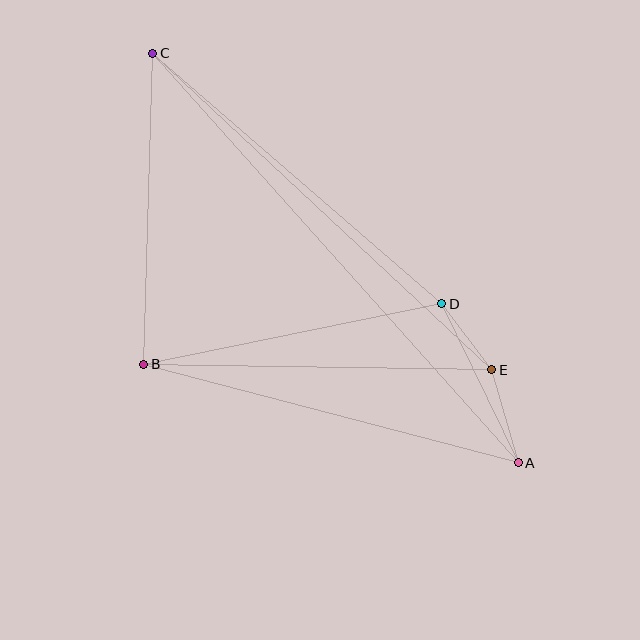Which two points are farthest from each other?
Points A and C are farthest from each other.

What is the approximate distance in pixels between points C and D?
The distance between C and D is approximately 382 pixels.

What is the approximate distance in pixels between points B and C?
The distance between B and C is approximately 311 pixels.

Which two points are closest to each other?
Points D and E are closest to each other.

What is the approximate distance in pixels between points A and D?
The distance between A and D is approximately 177 pixels.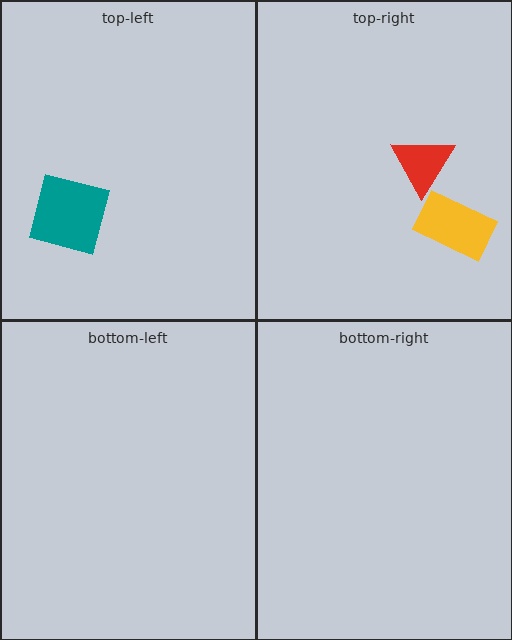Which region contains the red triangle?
The top-right region.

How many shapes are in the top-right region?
2.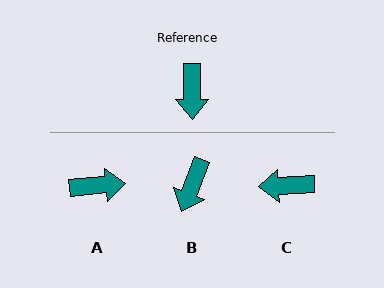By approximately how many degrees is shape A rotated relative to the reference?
Approximately 95 degrees counter-clockwise.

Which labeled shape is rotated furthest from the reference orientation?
A, about 95 degrees away.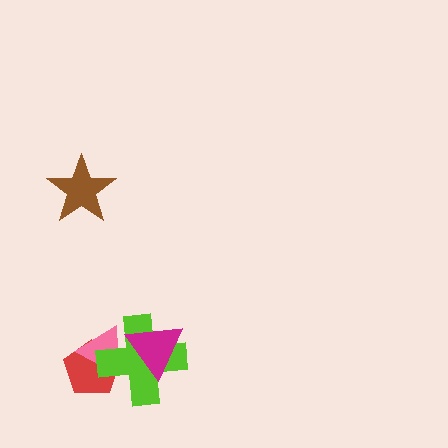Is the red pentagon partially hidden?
Yes, it is partially covered by another shape.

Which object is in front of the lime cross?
The magenta triangle is in front of the lime cross.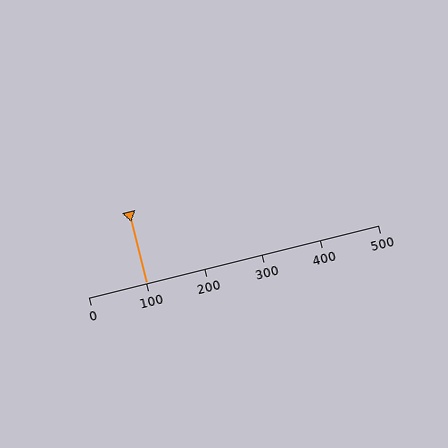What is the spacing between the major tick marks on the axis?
The major ticks are spaced 100 apart.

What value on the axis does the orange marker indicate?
The marker indicates approximately 100.